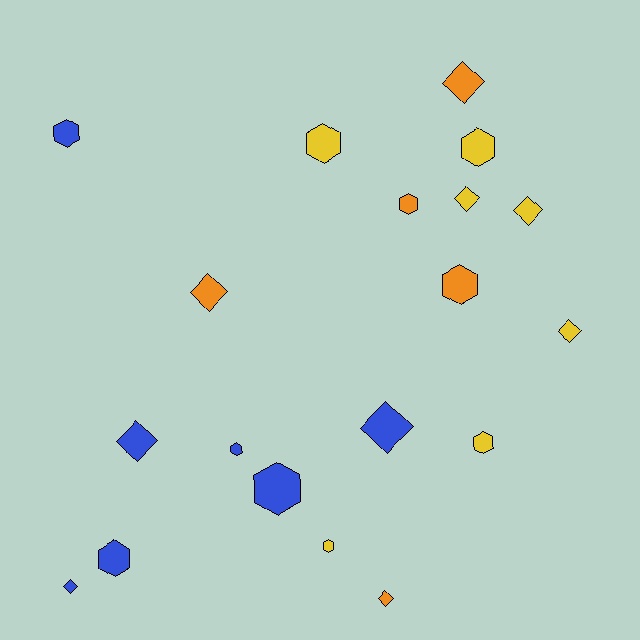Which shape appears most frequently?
Hexagon, with 10 objects.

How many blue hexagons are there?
There are 4 blue hexagons.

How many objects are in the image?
There are 19 objects.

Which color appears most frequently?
Yellow, with 7 objects.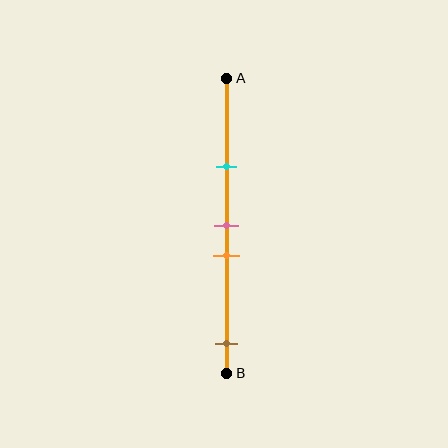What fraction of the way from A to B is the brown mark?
The brown mark is approximately 90% (0.9) of the way from A to B.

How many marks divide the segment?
There are 4 marks dividing the segment.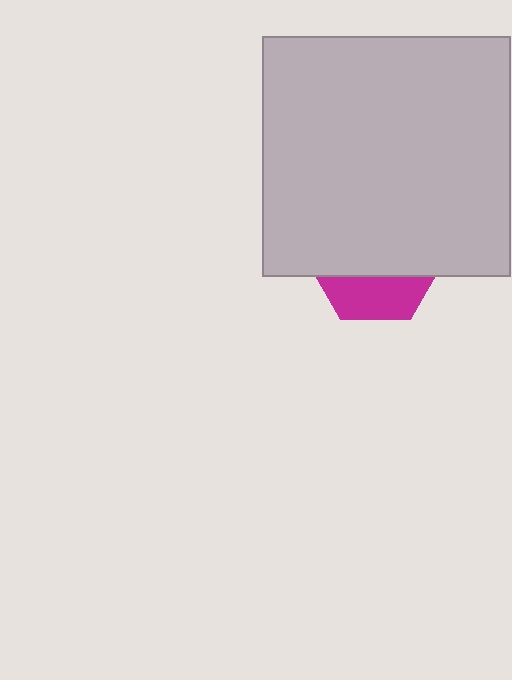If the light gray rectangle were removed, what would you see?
You would see the complete magenta hexagon.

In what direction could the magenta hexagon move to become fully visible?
The magenta hexagon could move down. That would shift it out from behind the light gray rectangle entirely.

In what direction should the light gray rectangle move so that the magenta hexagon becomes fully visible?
The light gray rectangle should move up. That is the shortest direction to clear the overlap and leave the magenta hexagon fully visible.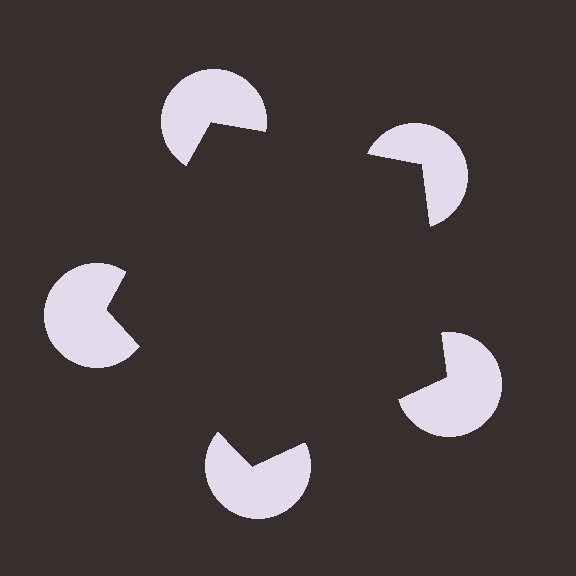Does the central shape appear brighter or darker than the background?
It typically appears slightly darker than the background, even though no actual brightness change is drawn.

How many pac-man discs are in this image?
There are 5 — one at each vertex of the illusory pentagon.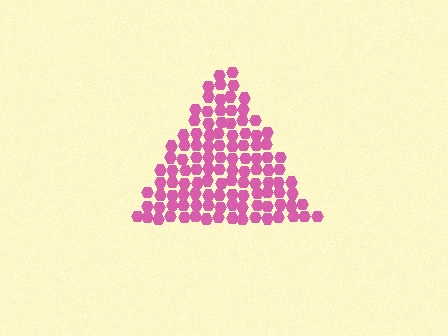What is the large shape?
The large shape is a triangle.